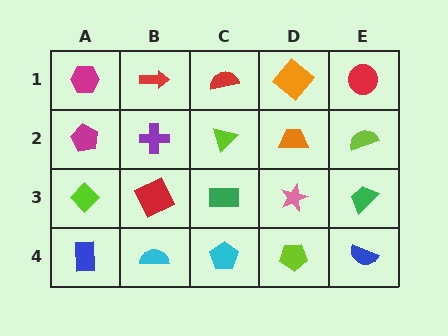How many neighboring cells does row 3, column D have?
4.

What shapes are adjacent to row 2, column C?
A red semicircle (row 1, column C), a green rectangle (row 3, column C), a purple cross (row 2, column B), an orange trapezoid (row 2, column D).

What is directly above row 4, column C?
A green rectangle.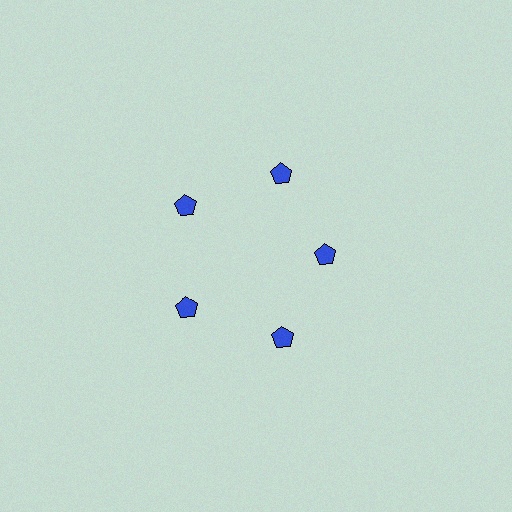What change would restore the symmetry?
The symmetry would be restored by moving it outward, back onto the ring so that all 5 pentagons sit at equal angles and equal distance from the center.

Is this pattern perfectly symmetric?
No. The 5 blue pentagons are arranged in a ring, but one element near the 3 o'clock position is pulled inward toward the center, breaking the 5-fold rotational symmetry.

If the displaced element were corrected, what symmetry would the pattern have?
It would have 5-fold rotational symmetry — the pattern would map onto itself every 72 degrees.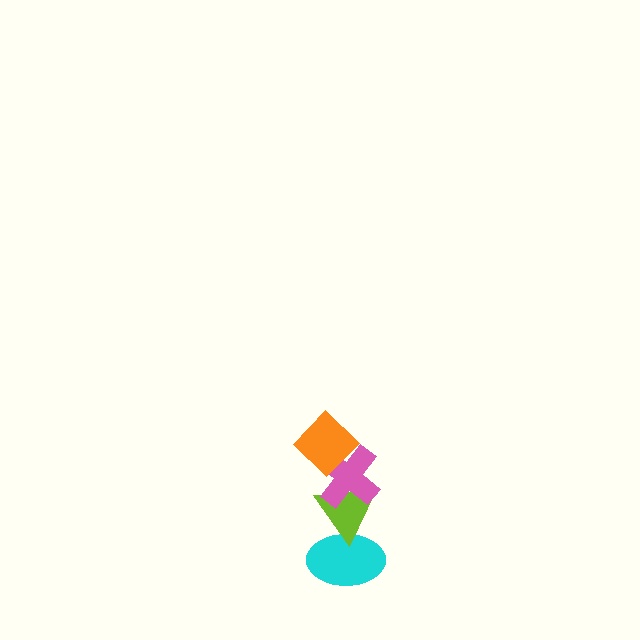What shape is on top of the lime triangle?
The pink cross is on top of the lime triangle.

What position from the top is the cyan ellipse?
The cyan ellipse is 4th from the top.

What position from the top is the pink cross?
The pink cross is 2nd from the top.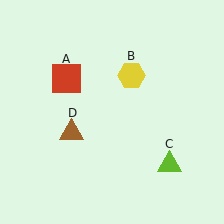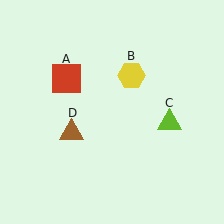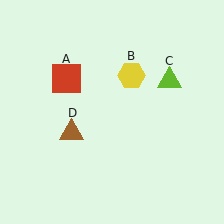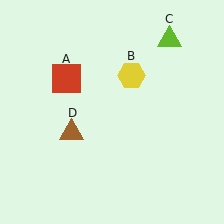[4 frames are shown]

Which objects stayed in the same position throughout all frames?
Red square (object A) and yellow hexagon (object B) and brown triangle (object D) remained stationary.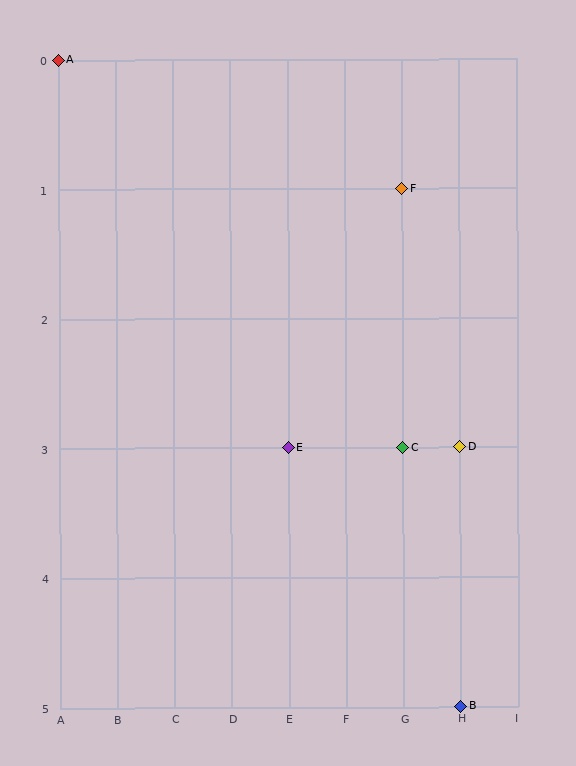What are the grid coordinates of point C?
Point C is at grid coordinates (G, 3).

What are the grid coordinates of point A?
Point A is at grid coordinates (A, 0).